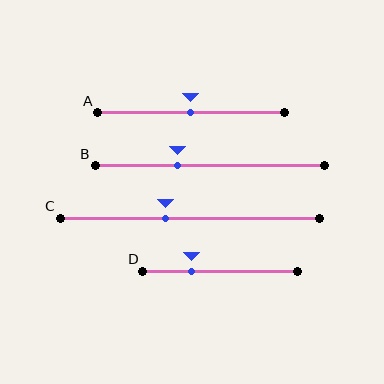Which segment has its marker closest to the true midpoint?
Segment A has its marker closest to the true midpoint.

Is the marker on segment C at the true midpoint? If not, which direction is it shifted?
No, the marker on segment C is shifted to the left by about 9% of the segment length.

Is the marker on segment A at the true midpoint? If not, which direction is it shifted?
Yes, the marker on segment A is at the true midpoint.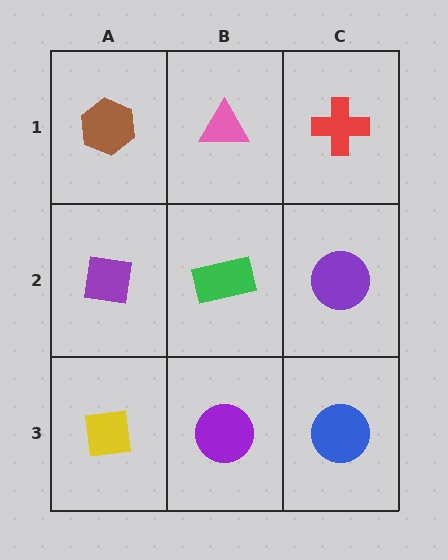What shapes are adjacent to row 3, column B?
A green rectangle (row 2, column B), a yellow square (row 3, column A), a blue circle (row 3, column C).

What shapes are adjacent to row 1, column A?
A purple square (row 2, column A), a pink triangle (row 1, column B).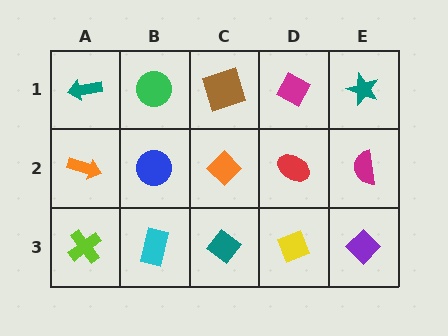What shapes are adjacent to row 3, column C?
An orange diamond (row 2, column C), a cyan rectangle (row 3, column B), a yellow diamond (row 3, column D).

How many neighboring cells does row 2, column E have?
3.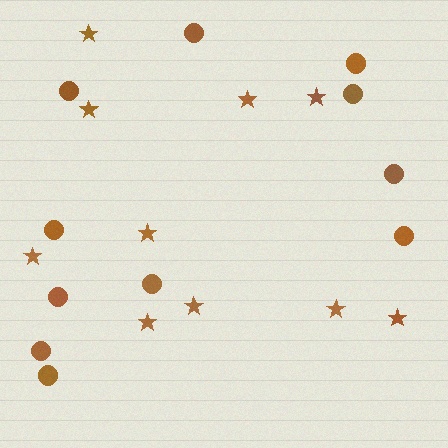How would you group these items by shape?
There are 2 groups: one group of stars (10) and one group of circles (11).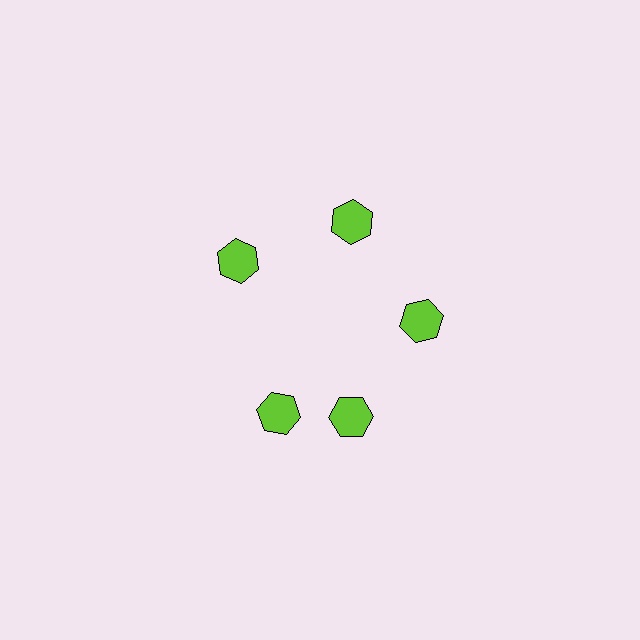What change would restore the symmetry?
The symmetry would be restored by rotating it back into even spacing with its neighbors so that all 5 hexagons sit at equal angles and equal distance from the center.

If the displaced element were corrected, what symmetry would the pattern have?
It would have 5-fold rotational symmetry — the pattern would map onto itself every 72 degrees.